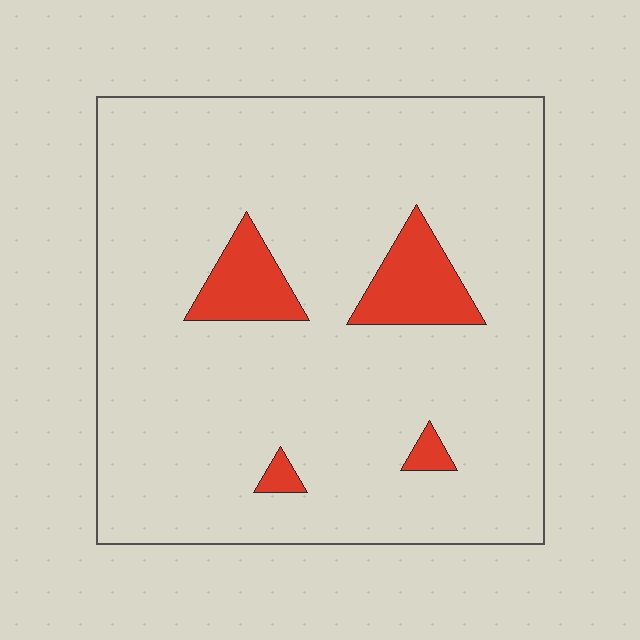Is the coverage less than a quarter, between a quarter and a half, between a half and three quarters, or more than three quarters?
Less than a quarter.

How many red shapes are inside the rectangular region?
4.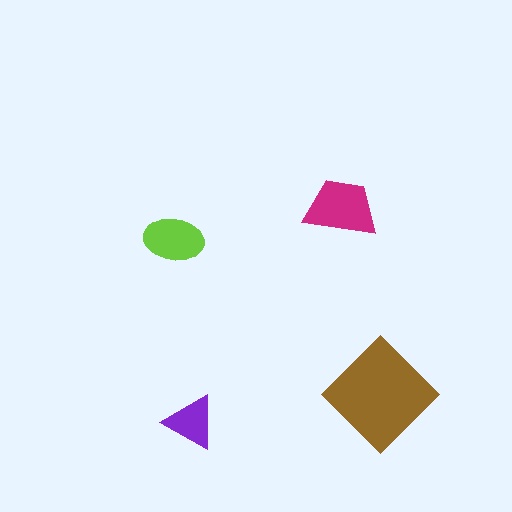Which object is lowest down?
The purple triangle is bottommost.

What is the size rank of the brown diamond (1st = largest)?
1st.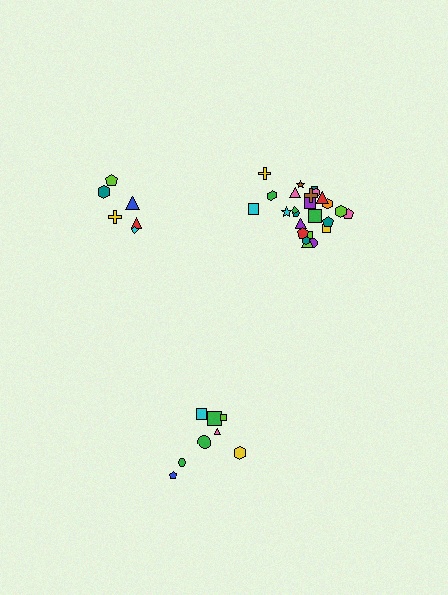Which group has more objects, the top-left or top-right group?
The top-right group.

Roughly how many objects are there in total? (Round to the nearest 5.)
Roughly 40 objects in total.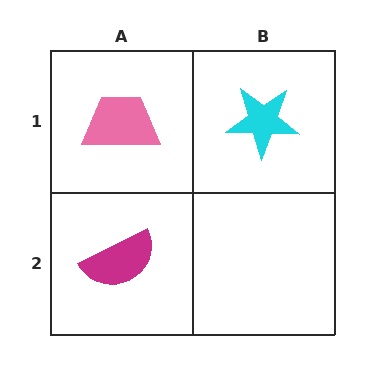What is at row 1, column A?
A pink trapezoid.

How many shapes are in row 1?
2 shapes.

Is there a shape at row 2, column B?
No, that cell is empty.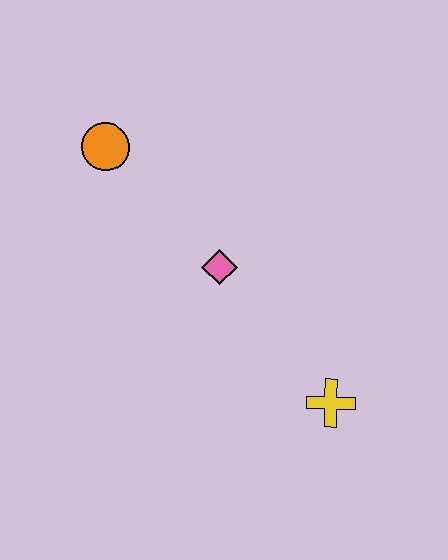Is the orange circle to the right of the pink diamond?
No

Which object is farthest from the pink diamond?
The yellow cross is farthest from the pink diamond.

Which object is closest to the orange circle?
The pink diamond is closest to the orange circle.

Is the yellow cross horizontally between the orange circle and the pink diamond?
No